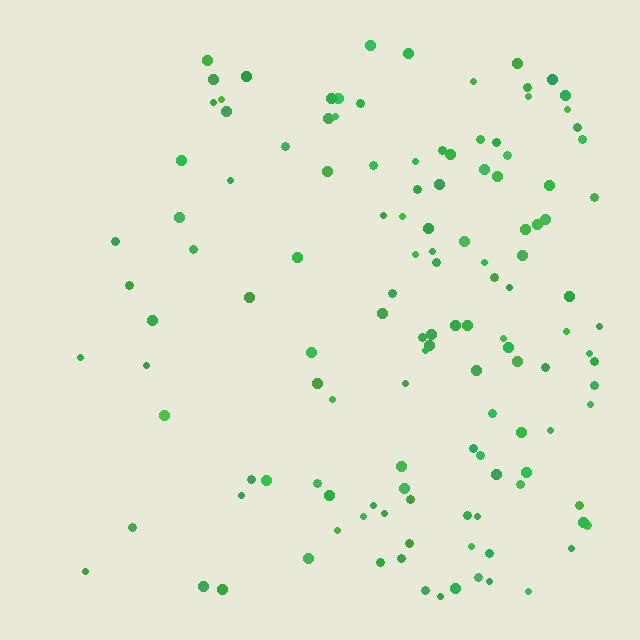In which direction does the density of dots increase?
From left to right, with the right side densest.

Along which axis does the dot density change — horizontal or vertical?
Horizontal.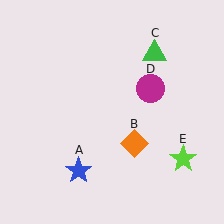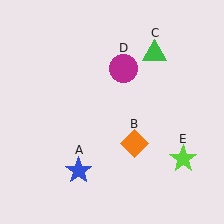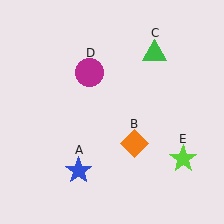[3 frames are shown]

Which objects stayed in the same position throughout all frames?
Blue star (object A) and orange diamond (object B) and green triangle (object C) and lime star (object E) remained stationary.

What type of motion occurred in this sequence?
The magenta circle (object D) rotated counterclockwise around the center of the scene.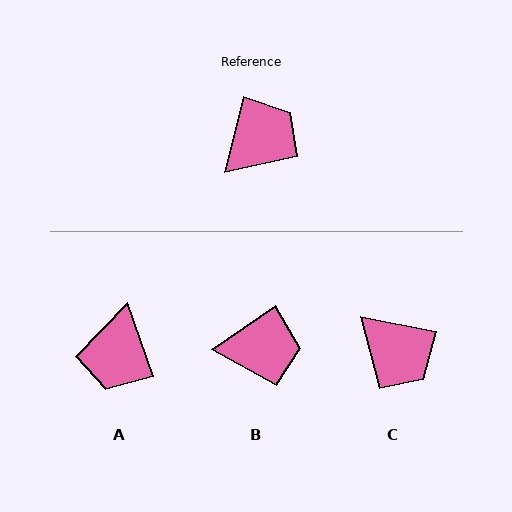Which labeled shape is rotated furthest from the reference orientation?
A, about 146 degrees away.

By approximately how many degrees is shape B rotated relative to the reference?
Approximately 41 degrees clockwise.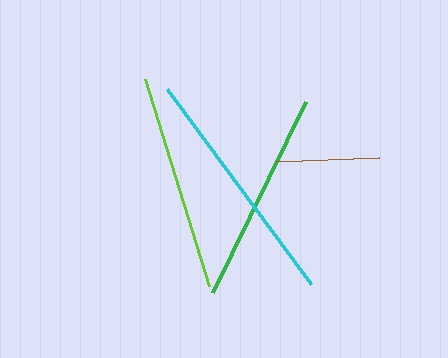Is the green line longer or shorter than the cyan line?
The cyan line is longer than the green line.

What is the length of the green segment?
The green segment is approximately 213 pixels long.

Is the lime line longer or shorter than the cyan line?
The cyan line is longer than the lime line.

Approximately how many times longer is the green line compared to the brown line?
The green line is approximately 2.1 times the length of the brown line.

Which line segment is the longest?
The cyan line is the longest at approximately 242 pixels.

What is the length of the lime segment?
The lime segment is approximately 216 pixels long.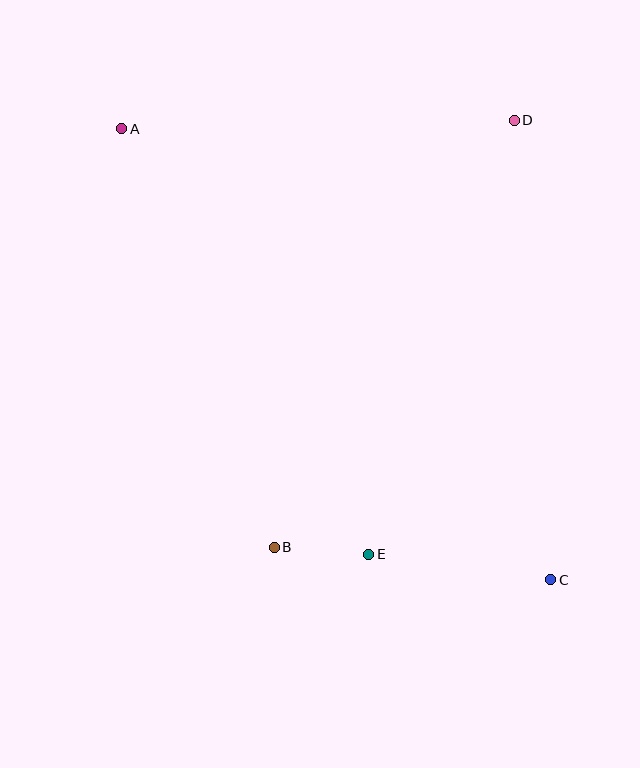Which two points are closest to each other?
Points B and E are closest to each other.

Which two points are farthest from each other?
Points A and C are farthest from each other.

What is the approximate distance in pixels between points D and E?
The distance between D and E is approximately 458 pixels.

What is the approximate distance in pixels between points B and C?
The distance between B and C is approximately 278 pixels.